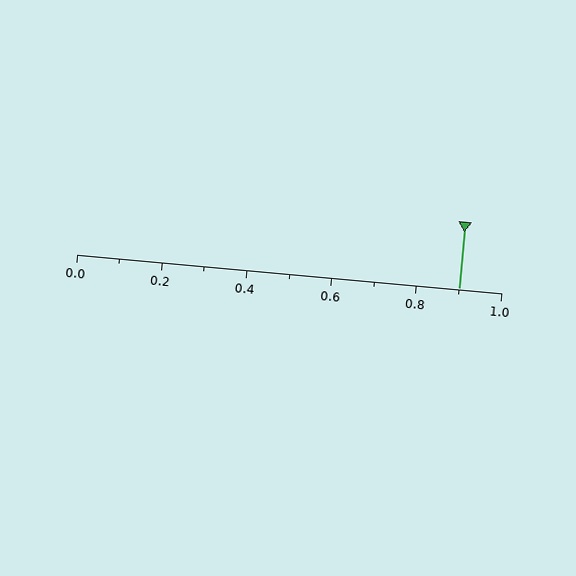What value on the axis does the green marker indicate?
The marker indicates approximately 0.9.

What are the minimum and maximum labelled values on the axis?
The axis runs from 0.0 to 1.0.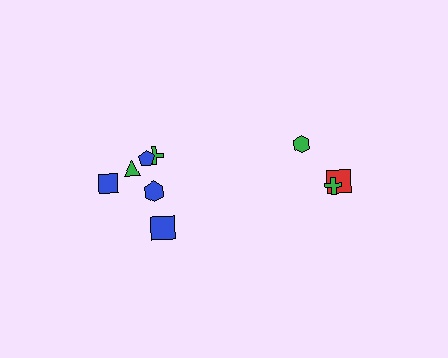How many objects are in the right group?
There are 3 objects.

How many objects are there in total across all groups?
There are 9 objects.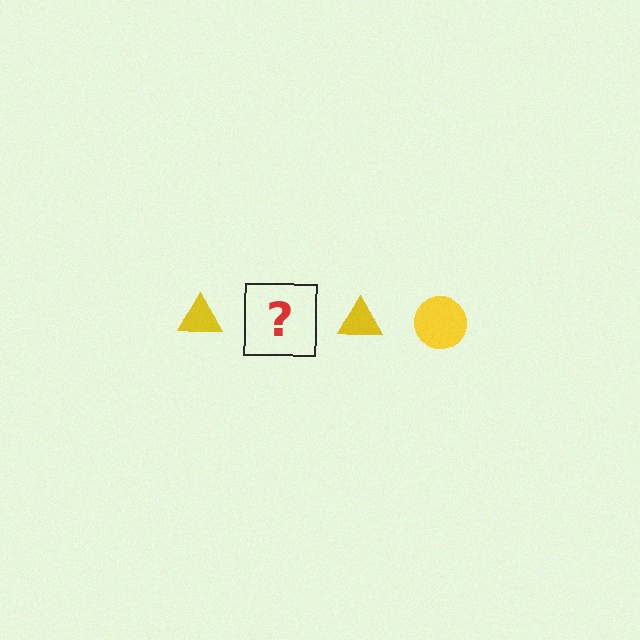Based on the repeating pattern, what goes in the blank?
The blank should be a yellow circle.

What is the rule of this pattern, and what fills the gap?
The rule is that the pattern cycles through triangle, circle shapes in yellow. The gap should be filled with a yellow circle.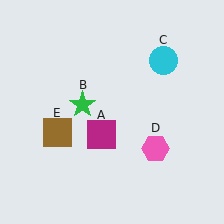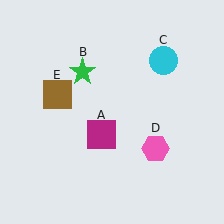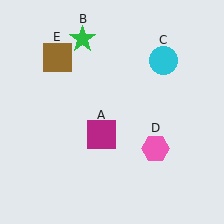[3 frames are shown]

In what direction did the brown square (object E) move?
The brown square (object E) moved up.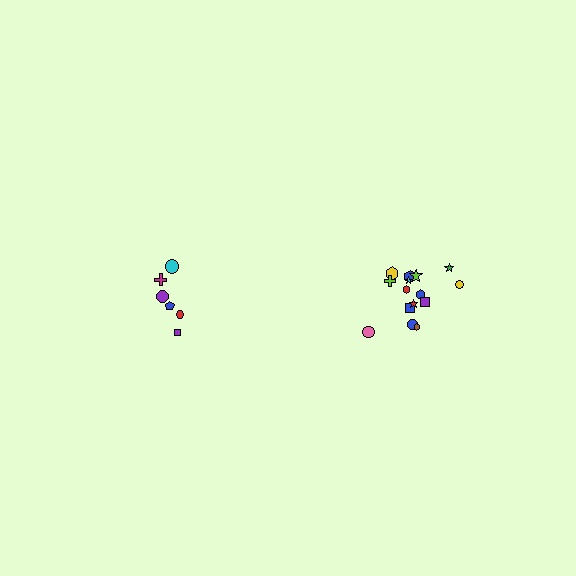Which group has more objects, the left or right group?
The right group.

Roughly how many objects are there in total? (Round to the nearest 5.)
Roughly 20 objects in total.